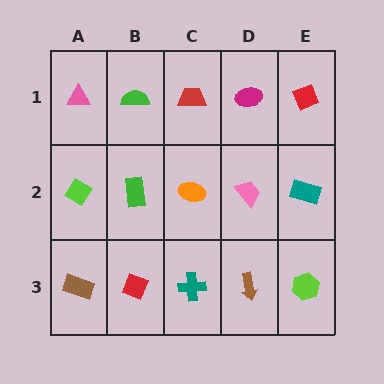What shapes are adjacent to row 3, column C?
An orange ellipse (row 2, column C), a red diamond (row 3, column B), a brown arrow (row 3, column D).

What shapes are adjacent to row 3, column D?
A pink trapezoid (row 2, column D), a teal cross (row 3, column C), a lime hexagon (row 3, column E).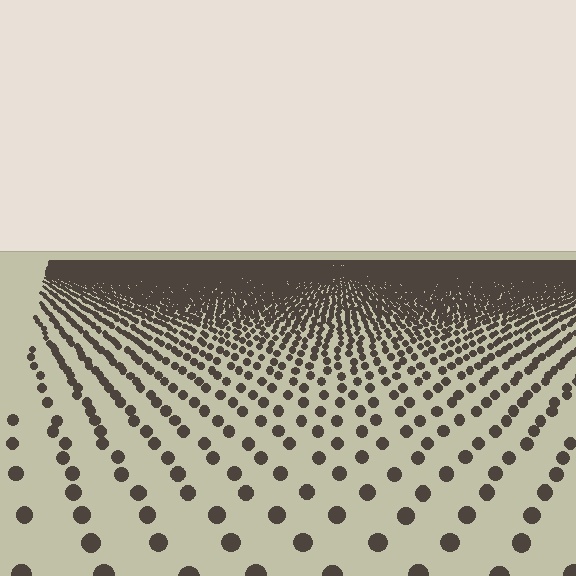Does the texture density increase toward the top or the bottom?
Density increases toward the top.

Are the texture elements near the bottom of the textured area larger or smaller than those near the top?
Larger. Near the bottom, elements are closer to the viewer and appear at a bigger on-screen size.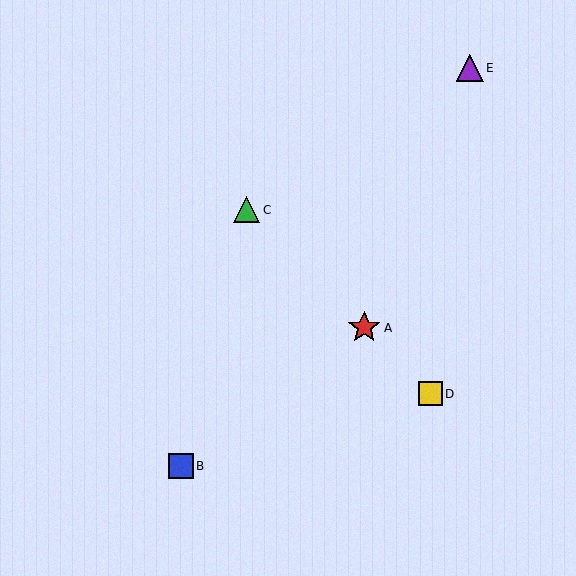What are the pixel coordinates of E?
Object E is at (470, 68).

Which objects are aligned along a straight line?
Objects A, C, D are aligned along a straight line.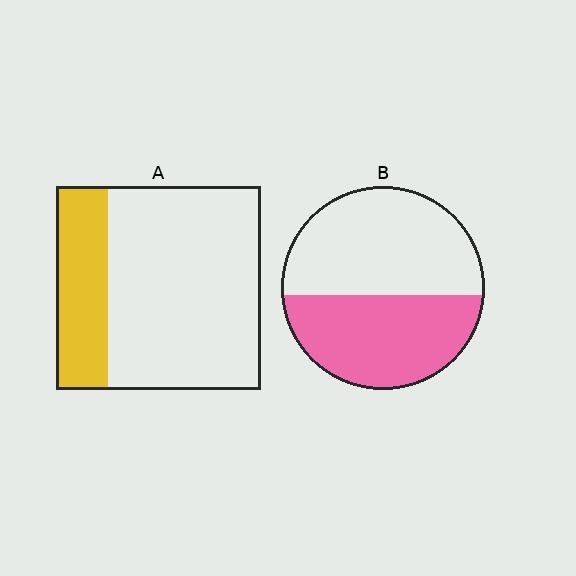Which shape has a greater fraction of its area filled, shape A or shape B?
Shape B.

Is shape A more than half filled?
No.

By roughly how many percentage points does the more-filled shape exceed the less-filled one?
By roughly 20 percentage points (B over A).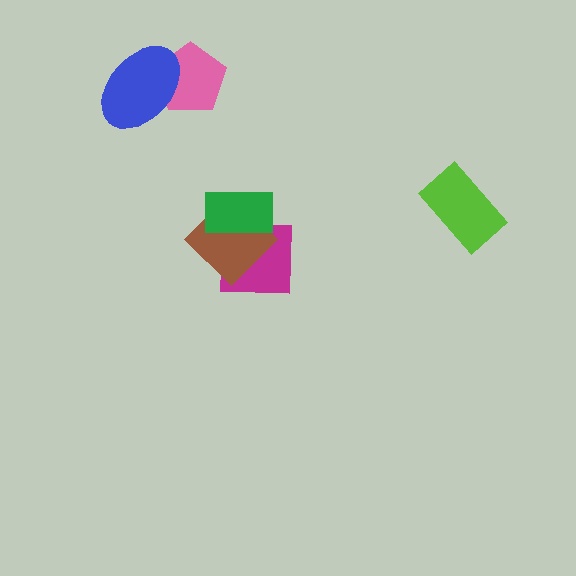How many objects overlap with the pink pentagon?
1 object overlaps with the pink pentagon.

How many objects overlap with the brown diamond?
2 objects overlap with the brown diamond.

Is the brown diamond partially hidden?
Yes, it is partially covered by another shape.